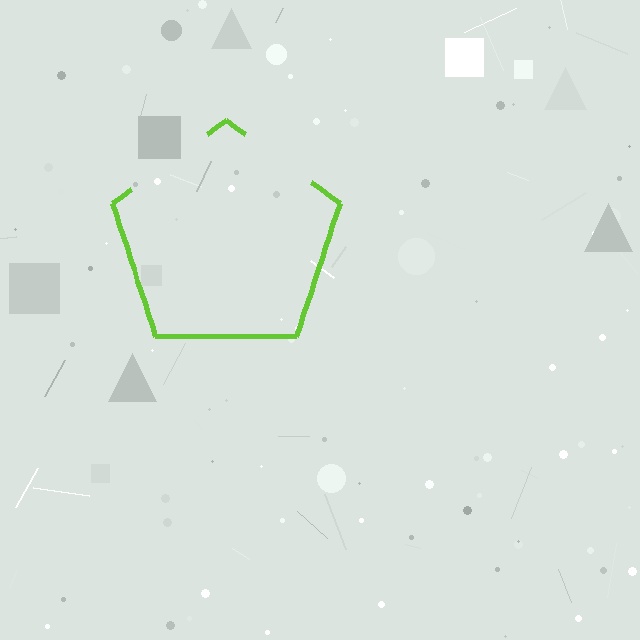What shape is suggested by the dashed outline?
The dashed outline suggests a pentagon.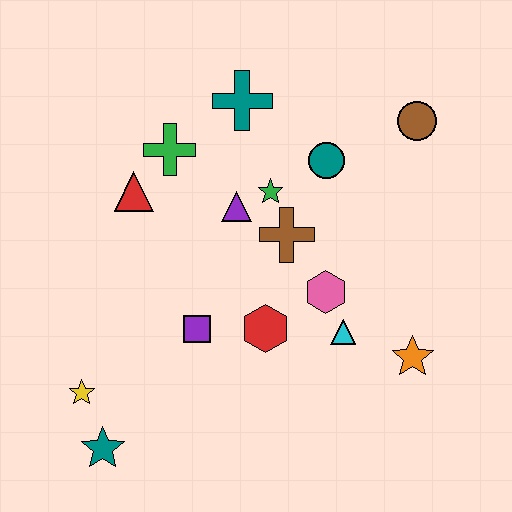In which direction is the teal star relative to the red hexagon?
The teal star is to the left of the red hexagon.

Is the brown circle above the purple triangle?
Yes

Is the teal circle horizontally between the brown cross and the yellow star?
No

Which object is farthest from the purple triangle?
The teal star is farthest from the purple triangle.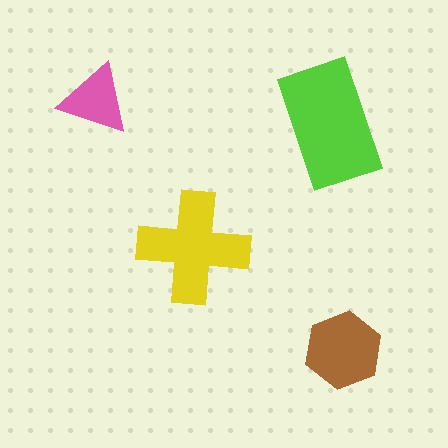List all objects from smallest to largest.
The pink triangle, the brown hexagon, the yellow cross, the lime rectangle.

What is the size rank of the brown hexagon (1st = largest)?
3rd.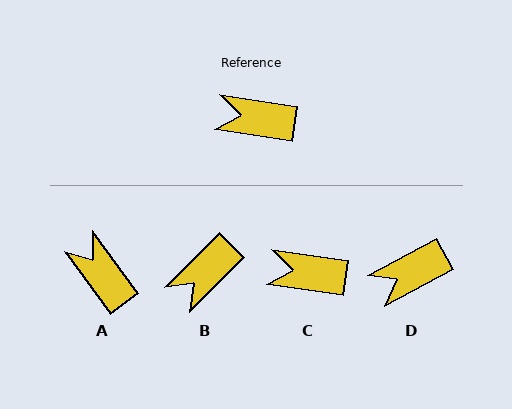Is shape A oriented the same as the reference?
No, it is off by about 45 degrees.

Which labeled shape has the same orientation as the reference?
C.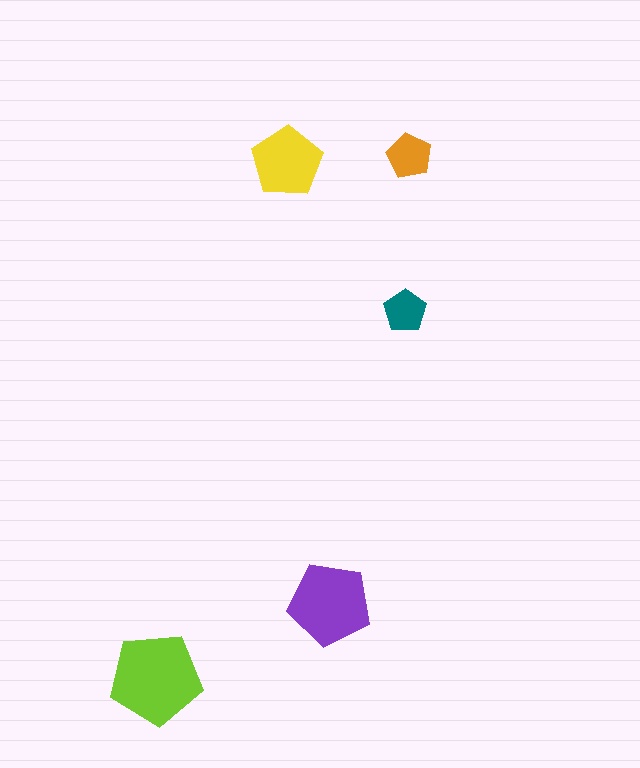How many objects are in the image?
There are 5 objects in the image.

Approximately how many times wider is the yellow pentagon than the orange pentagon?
About 1.5 times wider.